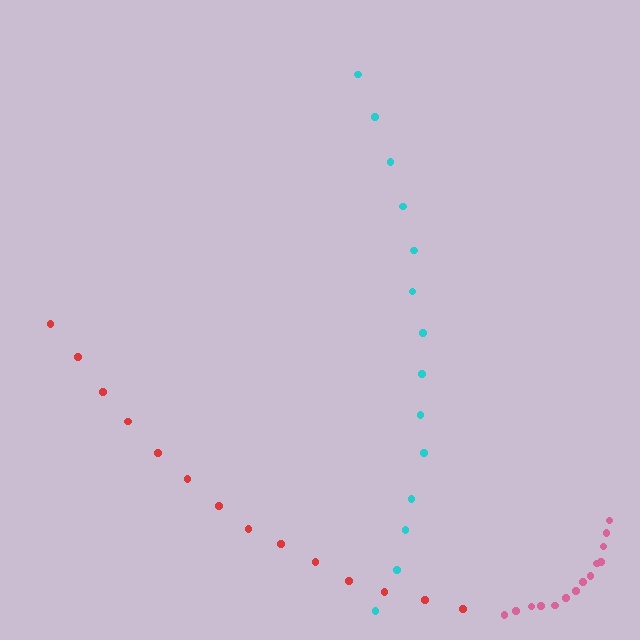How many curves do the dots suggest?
There are 3 distinct paths.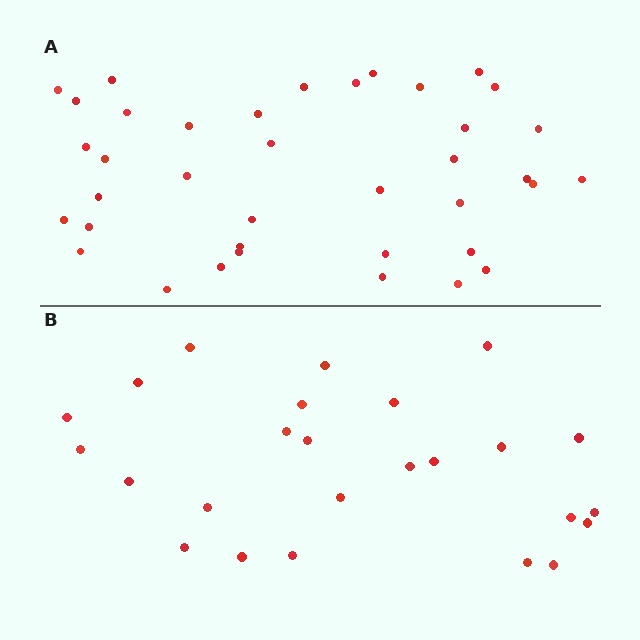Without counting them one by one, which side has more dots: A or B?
Region A (the top region) has more dots.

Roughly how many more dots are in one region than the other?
Region A has approximately 15 more dots than region B.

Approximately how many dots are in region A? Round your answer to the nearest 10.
About 40 dots. (The exact count is 38, which rounds to 40.)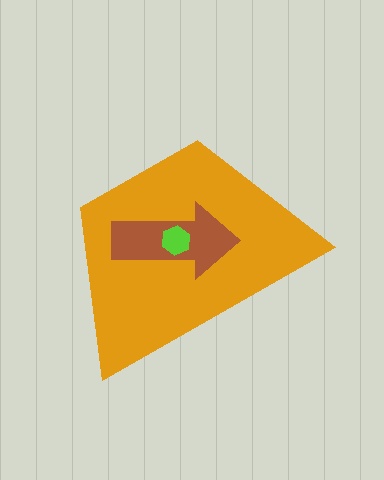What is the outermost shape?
The orange trapezoid.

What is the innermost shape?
The lime hexagon.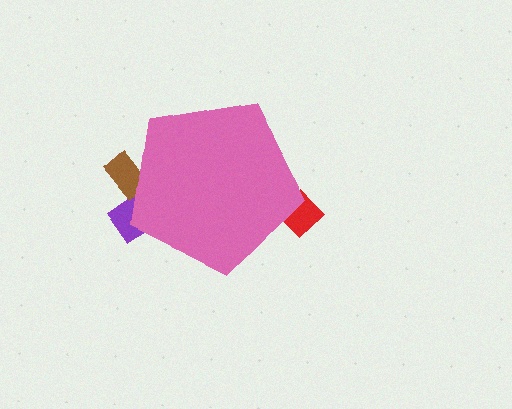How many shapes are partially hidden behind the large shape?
3 shapes are partially hidden.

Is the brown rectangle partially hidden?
Yes, the brown rectangle is partially hidden behind the pink pentagon.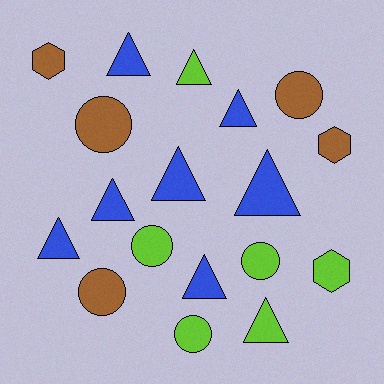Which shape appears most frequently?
Triangle, with 9 objects.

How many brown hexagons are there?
There are 2 brown hexagons.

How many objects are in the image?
There are 18 objects.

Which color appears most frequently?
Blue, with 7 objects.